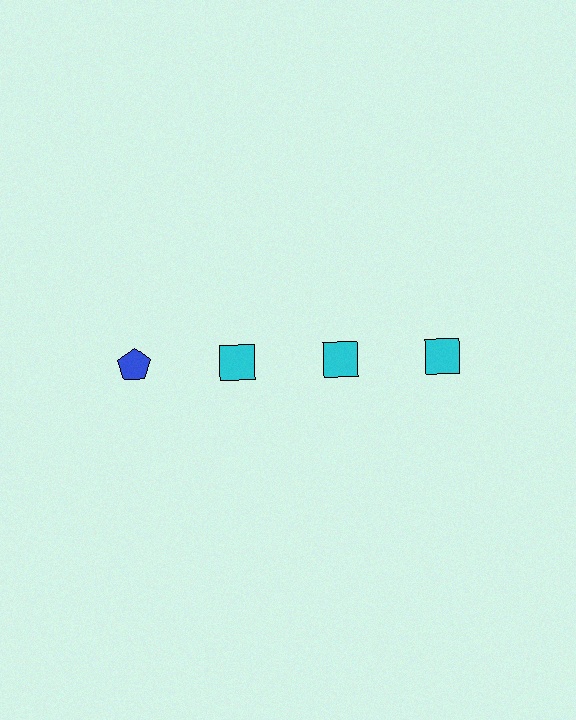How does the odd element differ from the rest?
It differs in both color (blue instead of cyan) and shape (pentagon instead of square).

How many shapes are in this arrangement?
There are 4 shapes arranged in a grid pattern.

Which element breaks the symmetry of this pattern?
The blue pentagon in the top row, leftmost column breaks the symmetry. All other shapes are cyan squares.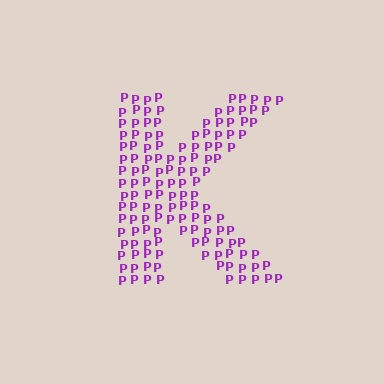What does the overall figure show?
The overall figure shows the letter K.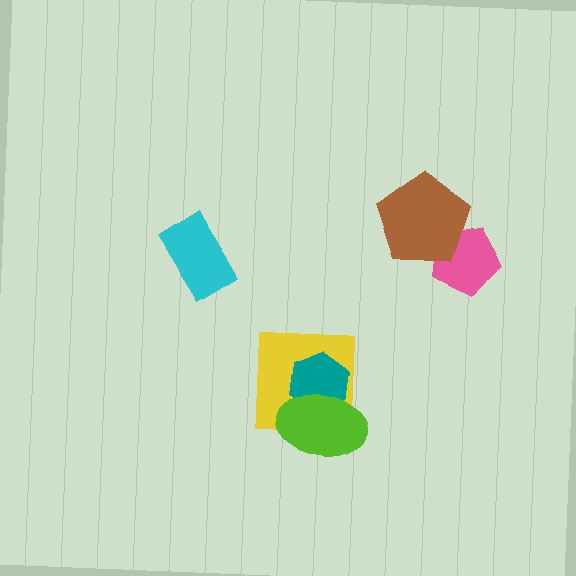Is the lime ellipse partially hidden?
No, no other shape covers it.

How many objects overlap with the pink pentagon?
1 object overlaps with the pink pentagon.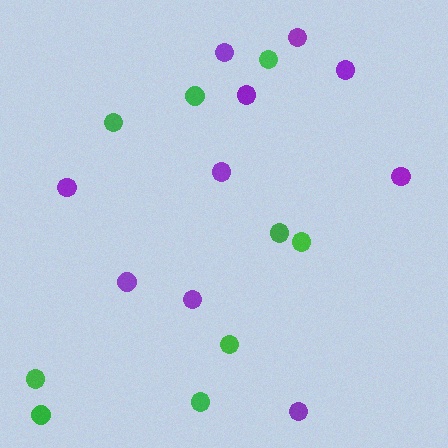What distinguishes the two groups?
There are 2 groups: one group of green circles (9) and one group of purple circles (10).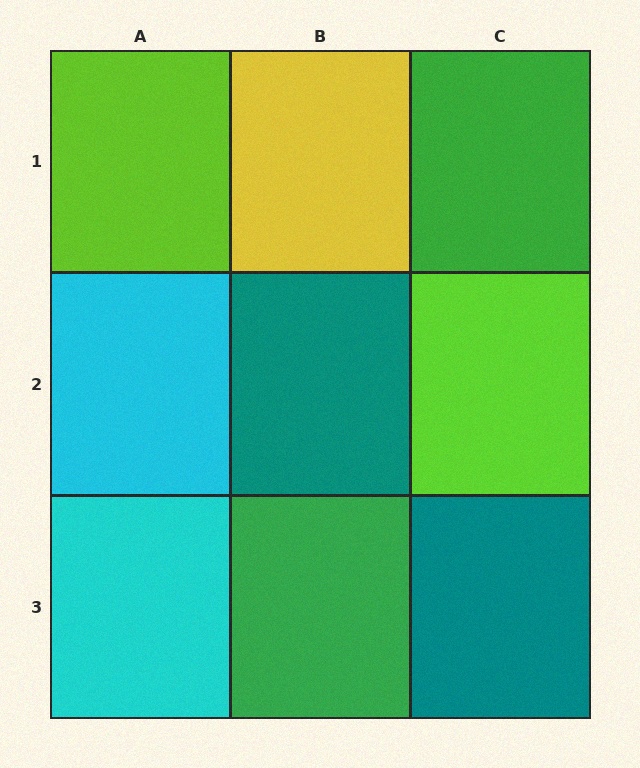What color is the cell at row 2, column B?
Teal.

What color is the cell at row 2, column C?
Lime.